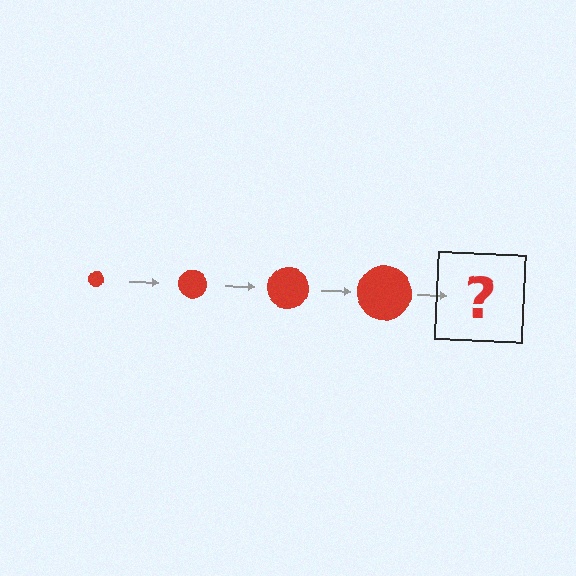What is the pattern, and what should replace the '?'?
The pattern is that the circle gets progressively larger each step. The '?' should be a red circle, larger than the previous one.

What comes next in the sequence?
The next element should be a red circle, larger than the previous one.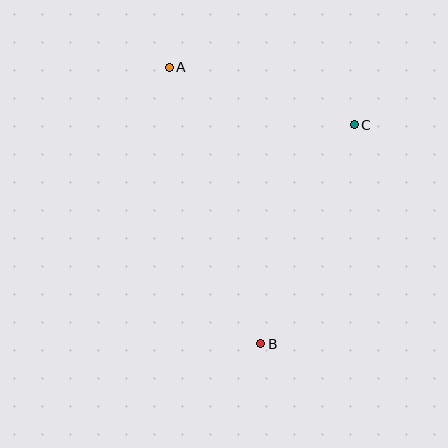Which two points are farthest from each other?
Points A and B are farthest from each other.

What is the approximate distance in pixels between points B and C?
The distance between B and C is approximately 238 pixels.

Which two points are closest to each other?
Points A and C are closest to each other.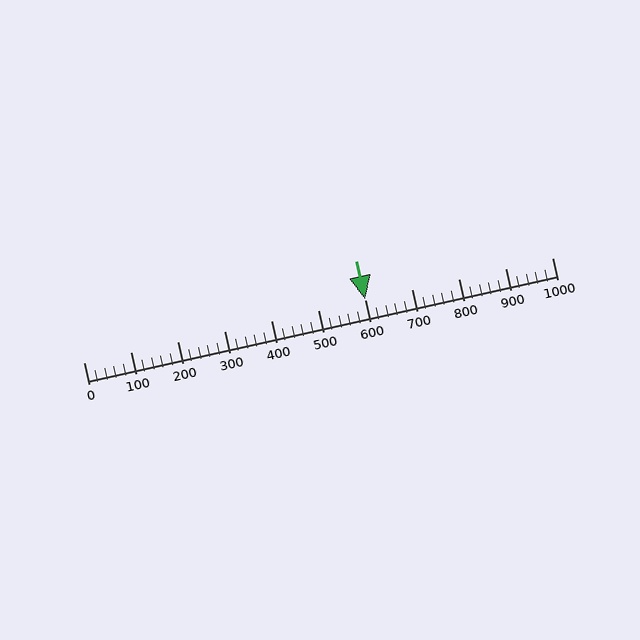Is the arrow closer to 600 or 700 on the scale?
The arrow is closer to 600.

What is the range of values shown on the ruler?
The ruler shows values from 0 to 1000.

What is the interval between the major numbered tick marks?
The major tick marks are spaced 100 units apart.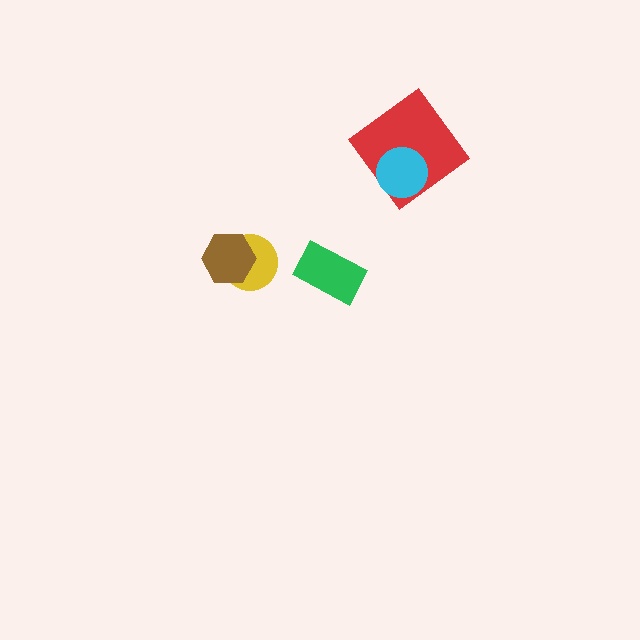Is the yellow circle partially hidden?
Yes, it is partially covered by another shape.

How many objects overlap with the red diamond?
1 object overlaps with the red diamond.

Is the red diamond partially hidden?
Yes, it is partially covered by another shape.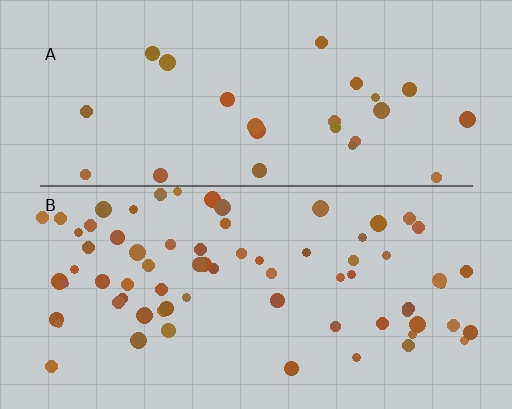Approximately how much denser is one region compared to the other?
Approximately 2.6× — region B over region A.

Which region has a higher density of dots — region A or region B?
B (the bottom).